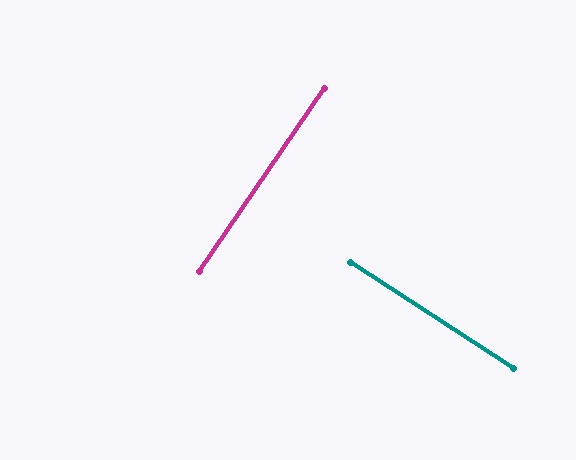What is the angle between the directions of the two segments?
Approximately 89 degrees.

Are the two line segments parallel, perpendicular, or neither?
Perpendicular — they meet at approximately 89°.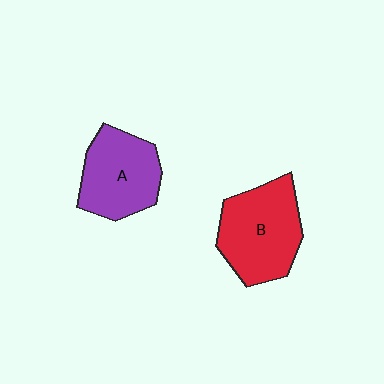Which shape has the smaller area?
Shape A (purple).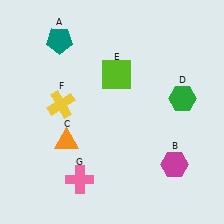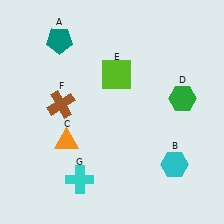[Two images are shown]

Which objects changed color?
B changed from magenta to cyan. F changed from yellow to brown. G changed from pink to cyan.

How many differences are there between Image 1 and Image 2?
There are 3 differences between the two images.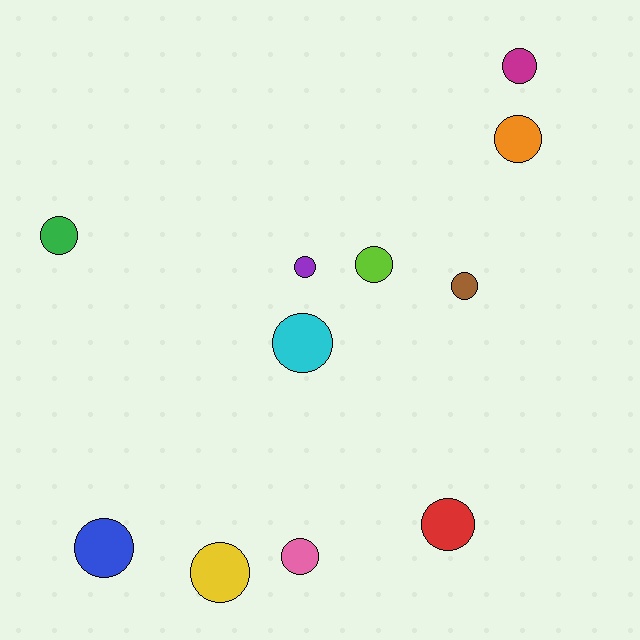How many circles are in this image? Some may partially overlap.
There are 11 circles.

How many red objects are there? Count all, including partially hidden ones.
There is 1 red object.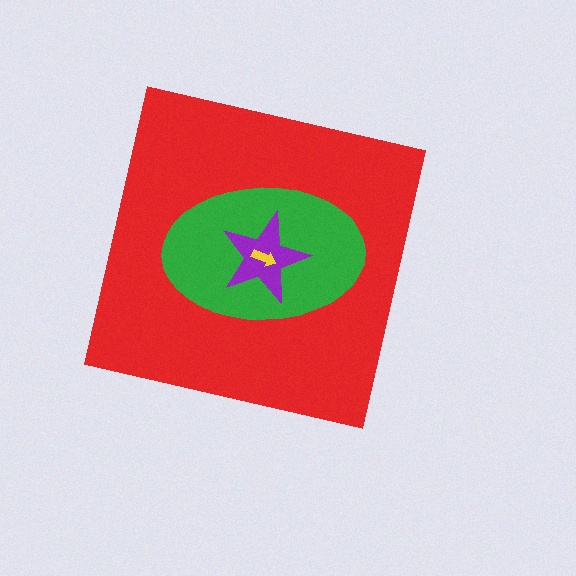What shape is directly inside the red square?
The green ellipse.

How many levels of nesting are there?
4.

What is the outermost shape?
The red square.